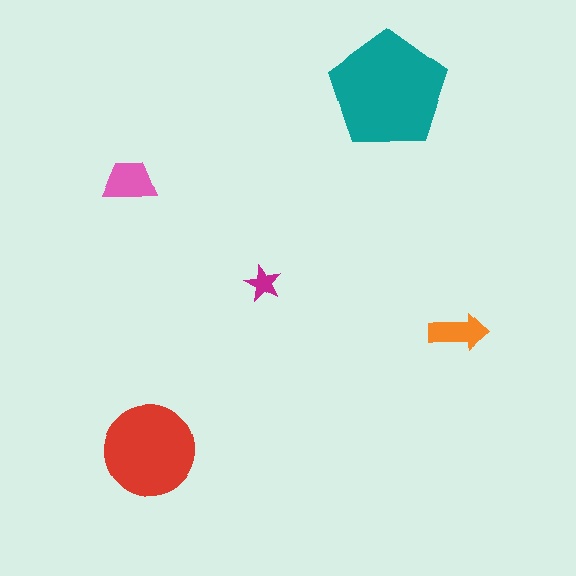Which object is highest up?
The teal pentagon is topmost.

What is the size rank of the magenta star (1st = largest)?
5th.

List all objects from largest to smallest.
The teal pentagon, the red circle, the pink trapezoid, the orange arrow, the magenta star.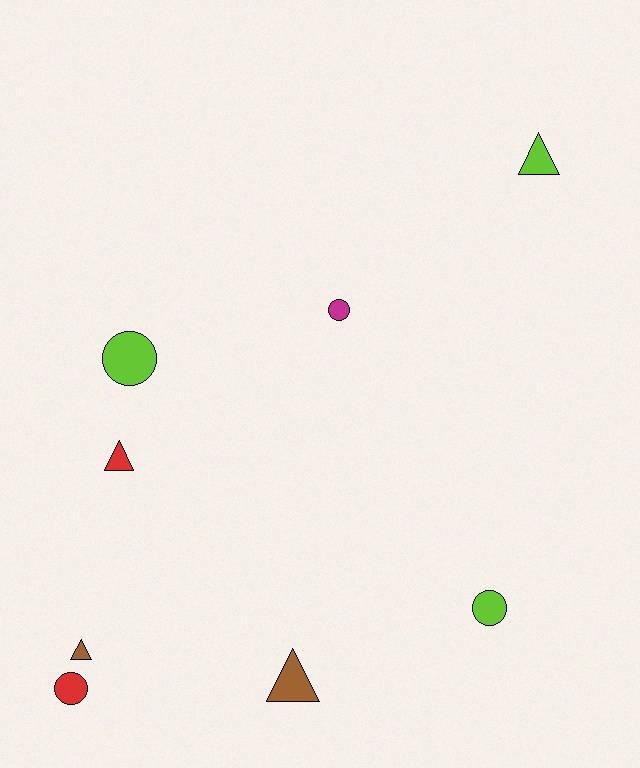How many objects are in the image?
There are 8 objects.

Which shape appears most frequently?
Circle, with 4 objects.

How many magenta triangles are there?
There are no magenta triangles.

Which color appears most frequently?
Lime, with 3 objects.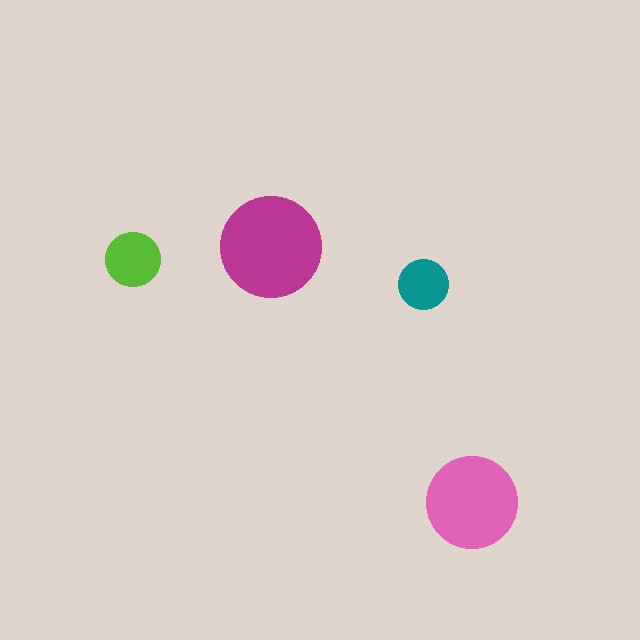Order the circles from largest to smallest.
the magenta one, the pink one, the lime one, the teal one.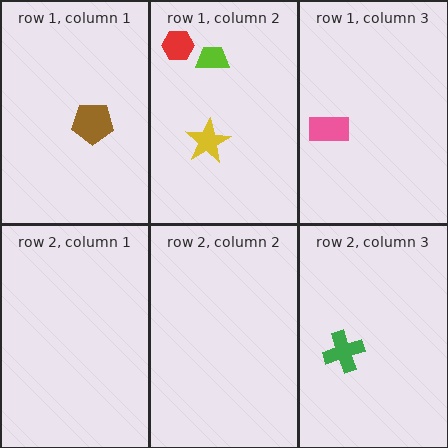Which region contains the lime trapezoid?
The row 1, column 2 region.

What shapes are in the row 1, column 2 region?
The red hexagon, the lime trapezoid, the yellow star.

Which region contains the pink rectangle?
The row 1, column 3 region.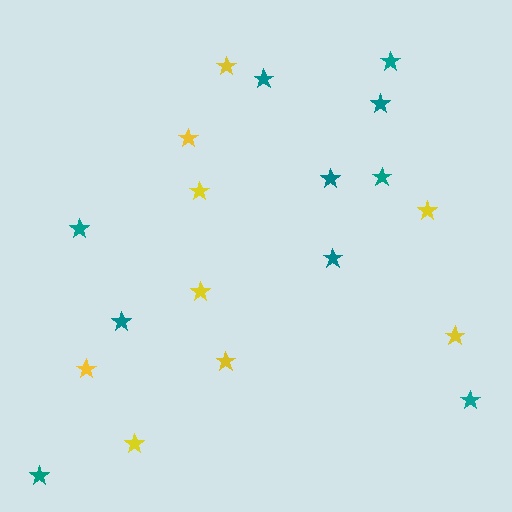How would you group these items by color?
There are 2 groups: one group of yellow stars (9) and one group of teal stars (10).